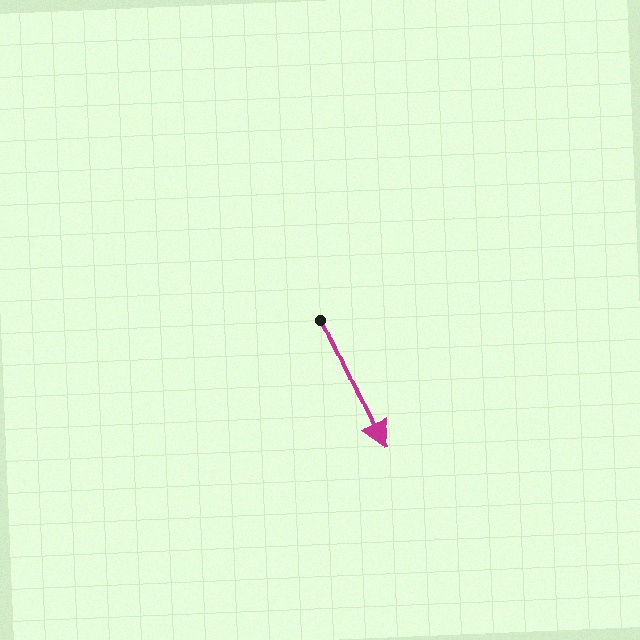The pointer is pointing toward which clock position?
Roughly 5 o'clock.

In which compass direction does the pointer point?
Southeast.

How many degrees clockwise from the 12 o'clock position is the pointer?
Approximately 155 degrees.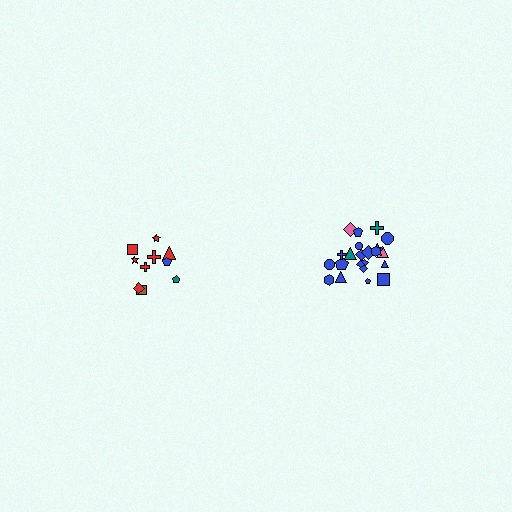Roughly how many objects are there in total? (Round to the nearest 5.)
Roughly 30 objects in total.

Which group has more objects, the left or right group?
The right group.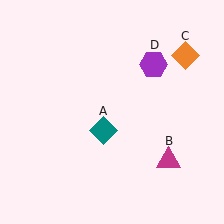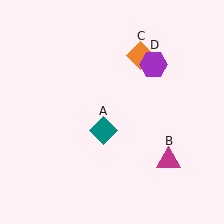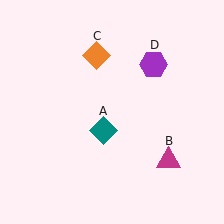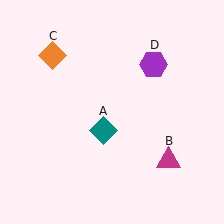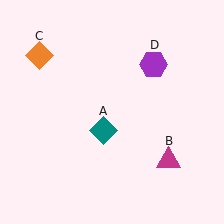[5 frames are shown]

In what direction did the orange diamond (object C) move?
The orange diamond (object C) moved left.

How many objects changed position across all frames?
1 object changed position: orange diamond (object C).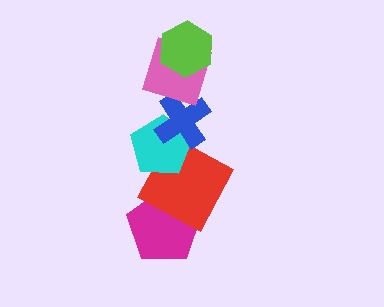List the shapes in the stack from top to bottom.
From top to bottom: the lime hexagon, the pink square, the blue cross, the cyan pentagon, the red square, the magenta pentagon.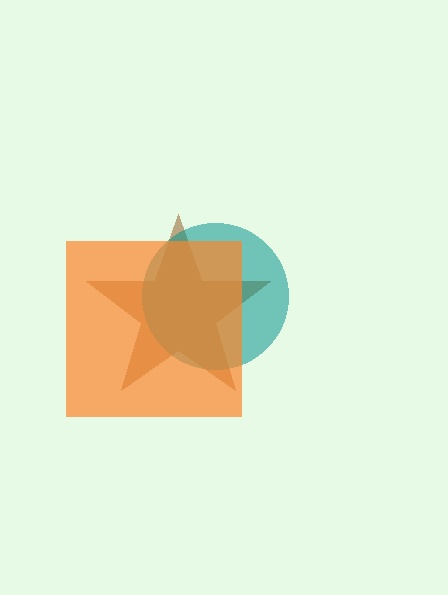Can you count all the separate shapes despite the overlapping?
Yes, there are 3 separate shapes.